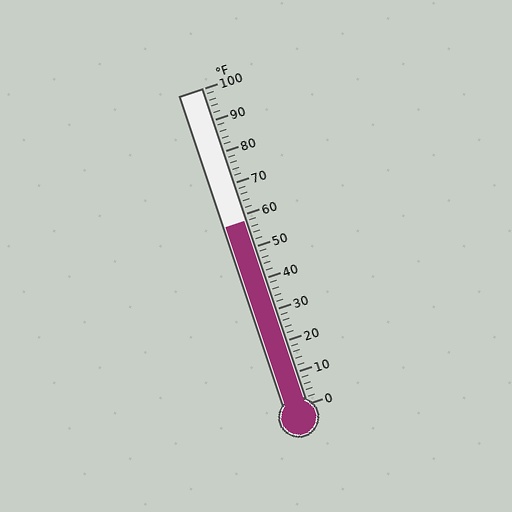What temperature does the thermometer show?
The thermometer shows approximately 58°F.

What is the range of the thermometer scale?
The thermometer scale ranges from 0°F to 100°F.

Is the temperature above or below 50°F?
The temperature is above 50°F.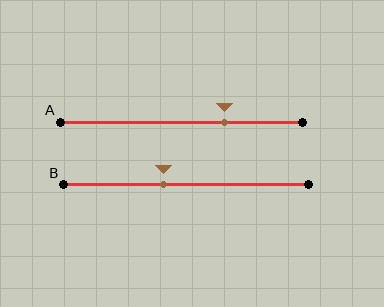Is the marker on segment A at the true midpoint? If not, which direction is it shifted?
No, the marker on segment A is shifted to the right by about 18% of the segment length.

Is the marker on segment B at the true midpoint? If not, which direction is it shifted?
No, the marker on segment B is shifted to the left by about 9% of the segment length.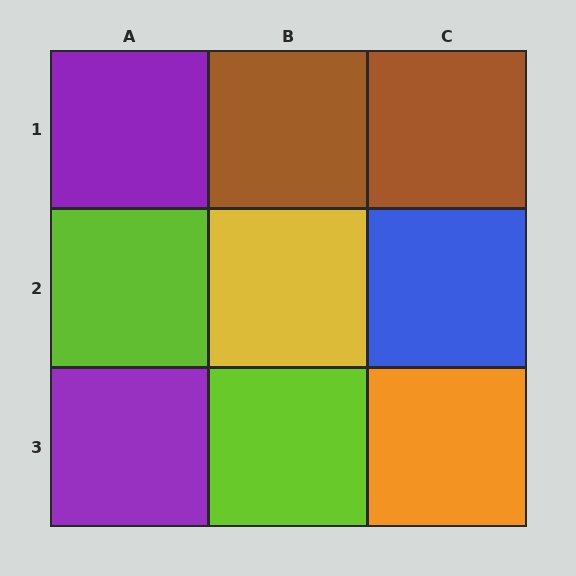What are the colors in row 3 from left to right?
Purple, lime, orange.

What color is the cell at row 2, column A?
Lime.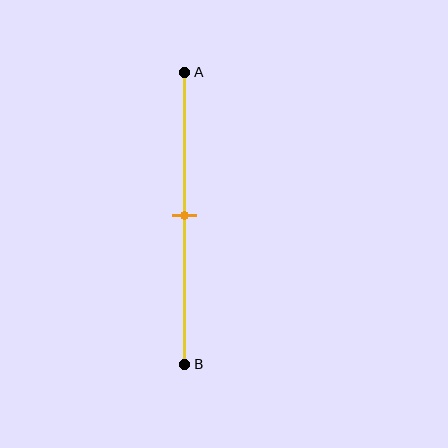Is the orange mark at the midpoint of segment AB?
Yes, the mark is approximately at the midpoint.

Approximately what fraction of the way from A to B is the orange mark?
The orange mark is approximately 50% of the way from A to B.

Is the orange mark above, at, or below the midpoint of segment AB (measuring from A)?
The orange mark is approximately at the midpoint of segment AB.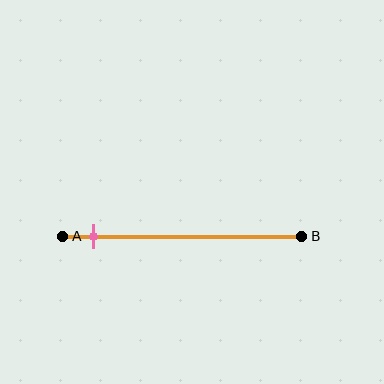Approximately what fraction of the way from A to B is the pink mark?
The pink mark is approximately 15% of the way from A to B.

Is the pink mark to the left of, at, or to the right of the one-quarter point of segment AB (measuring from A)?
The pink mark is to the left of the one-quarter point of segment AB.